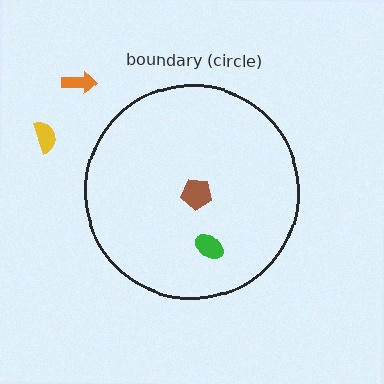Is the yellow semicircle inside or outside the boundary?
Outside.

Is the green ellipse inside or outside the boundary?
Inside.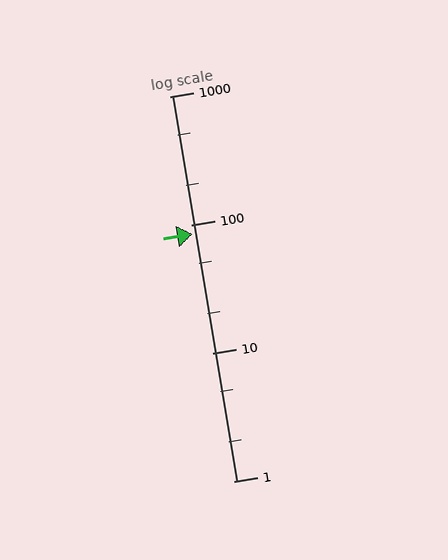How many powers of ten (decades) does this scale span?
The scale spans 3 decades, from 1 to 1000.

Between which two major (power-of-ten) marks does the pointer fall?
The pointer is between 10 and 100.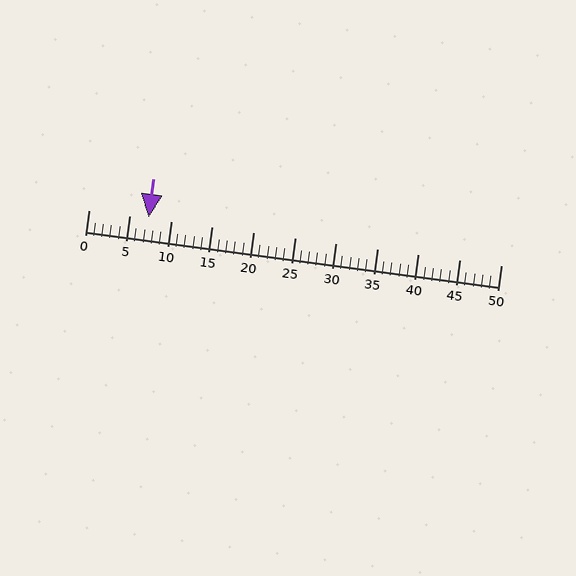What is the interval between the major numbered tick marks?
The major tick marks are spaced 5 units apart.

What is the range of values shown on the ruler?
The ruler shows values from 0 to 50.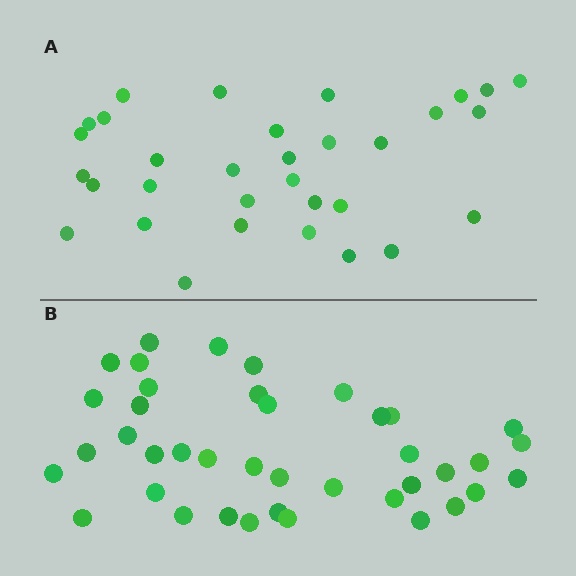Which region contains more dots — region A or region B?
Region B (the bottom region) has more dots.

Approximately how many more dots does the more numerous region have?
Region B has roughly 8 or so more dots than region A.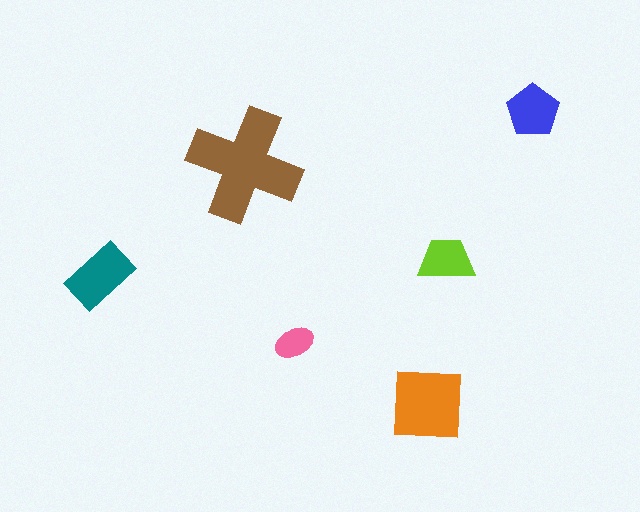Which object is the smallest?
The pink ellipse.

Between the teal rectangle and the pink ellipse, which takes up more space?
The teal rectangle.